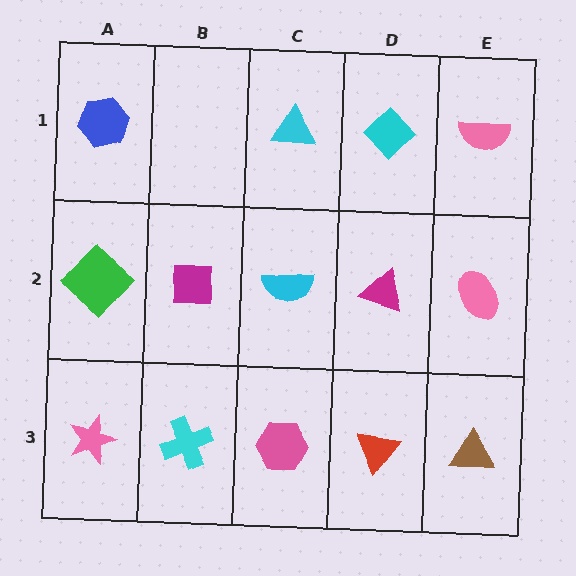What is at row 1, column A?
A blue hexagon.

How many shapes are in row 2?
5 shapes.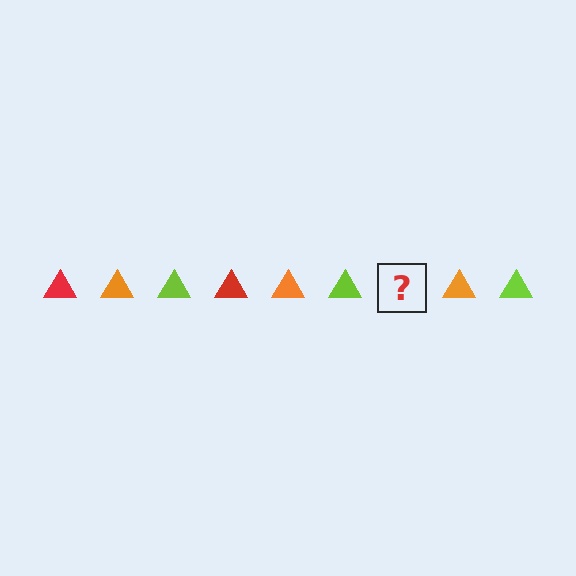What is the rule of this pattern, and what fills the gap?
The rule is that the pattern cycles through red, orange, lime triangles. The gap should be filled with a red triangle.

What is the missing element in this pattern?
The missing element is a red triangle.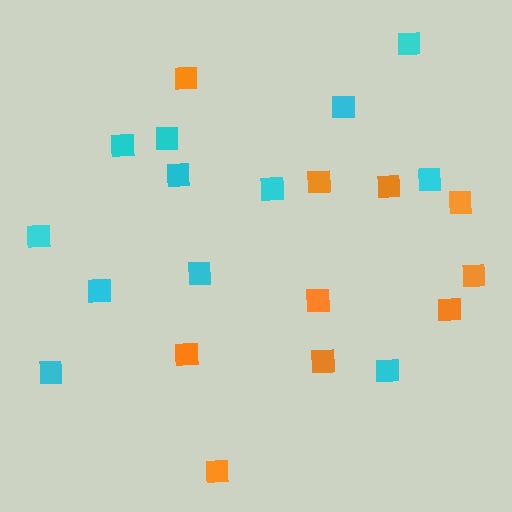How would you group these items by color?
There are 2 groups: one group of orange squares (10) and one group of cyan squares (12).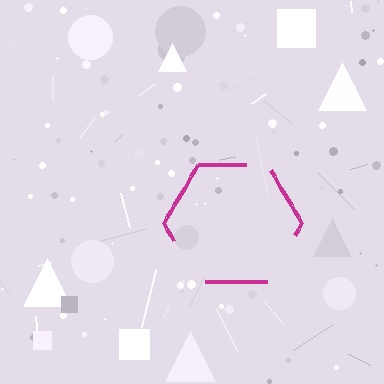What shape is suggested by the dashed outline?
The dashed outline suggests a hexagon.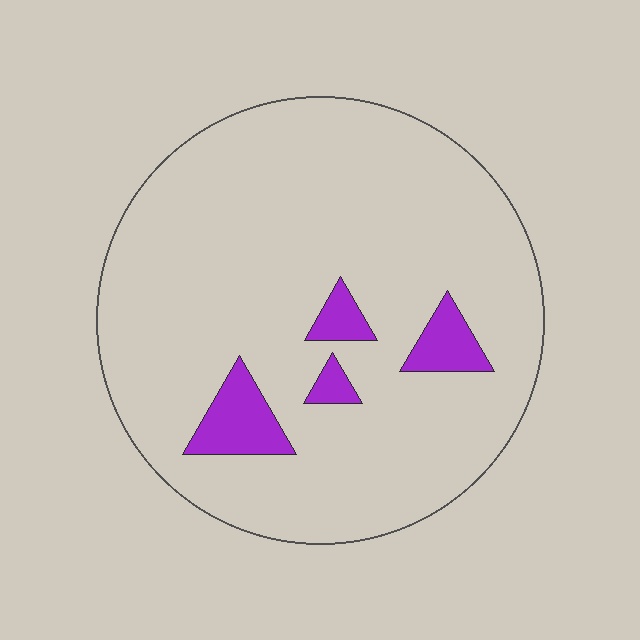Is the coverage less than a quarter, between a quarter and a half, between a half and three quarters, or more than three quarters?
Less than a quarter.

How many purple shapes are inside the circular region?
4.